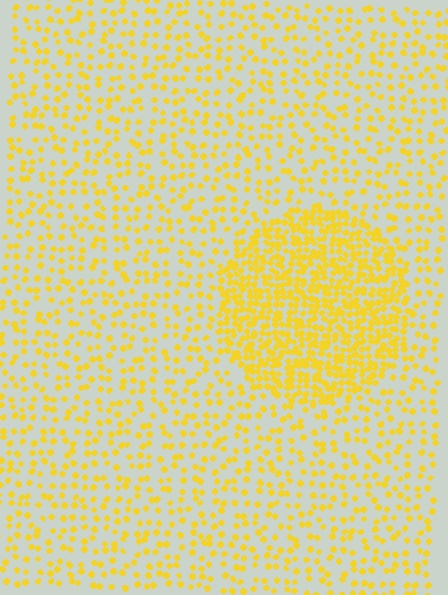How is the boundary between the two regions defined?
The boundary is defined by a change in element density (approximately 2.5x ratio). All elements are the same color, size, and shape.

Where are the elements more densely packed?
The elements are more densely packed inside the circle boundary.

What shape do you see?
I see a circle.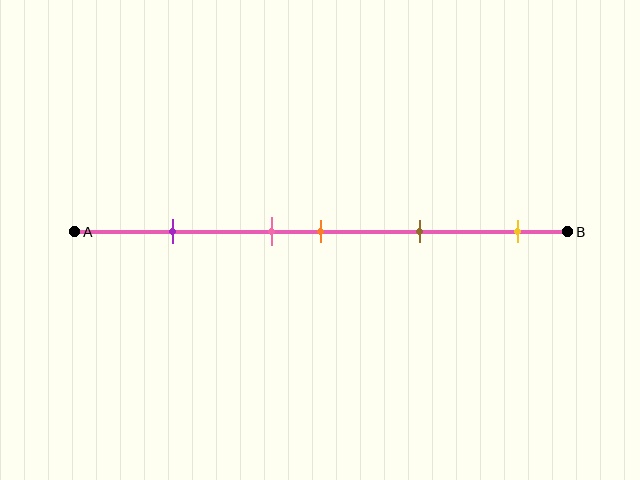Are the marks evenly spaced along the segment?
No, the marks are not evenly spaced.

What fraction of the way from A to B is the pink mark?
The pink mark is approximately 40% (0.4) of the way from A to B.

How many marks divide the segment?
There are 5 marks dividing the segment.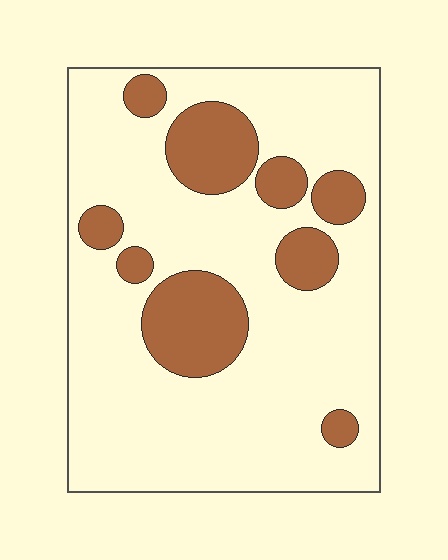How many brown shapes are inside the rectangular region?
9.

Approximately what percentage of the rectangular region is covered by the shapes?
Approximately 20%.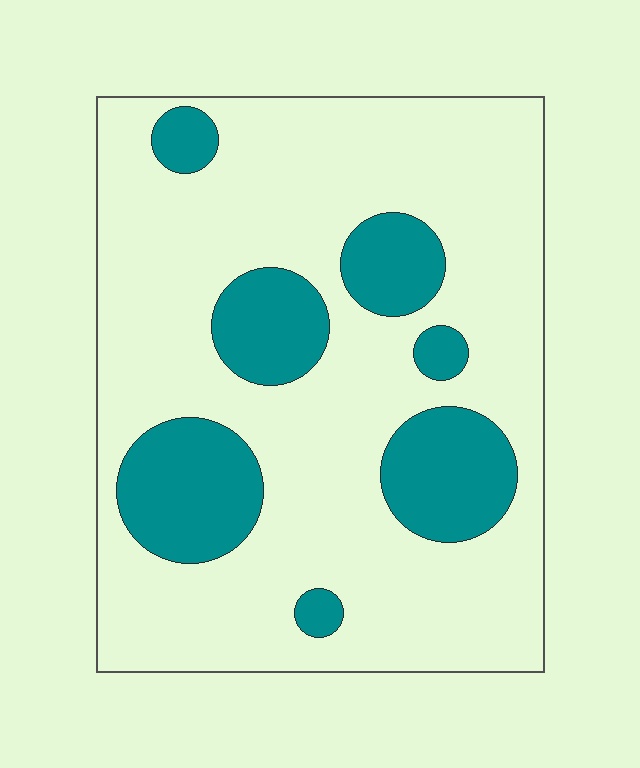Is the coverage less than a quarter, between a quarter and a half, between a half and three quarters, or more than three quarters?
Less than a quarter.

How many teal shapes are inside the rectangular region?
7.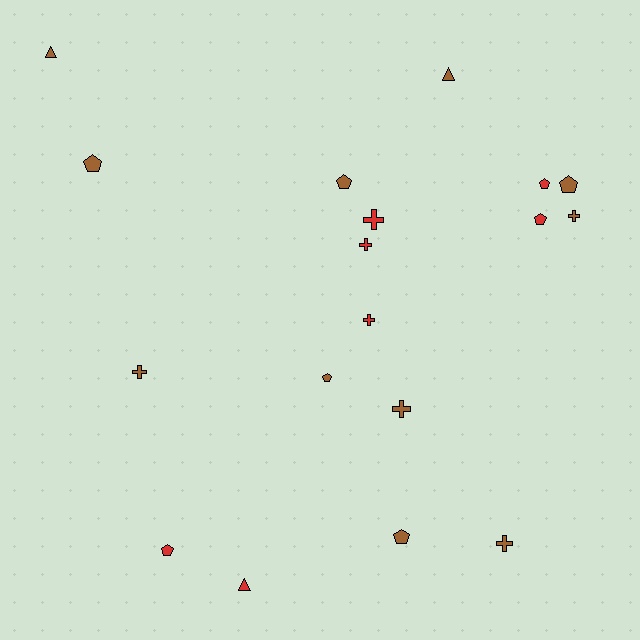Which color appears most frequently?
Brown, with 11 objects.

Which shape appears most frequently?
Pentagon, with 8 objects.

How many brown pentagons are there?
There are 5 brown pentagons.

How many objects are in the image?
There are 18 objects.